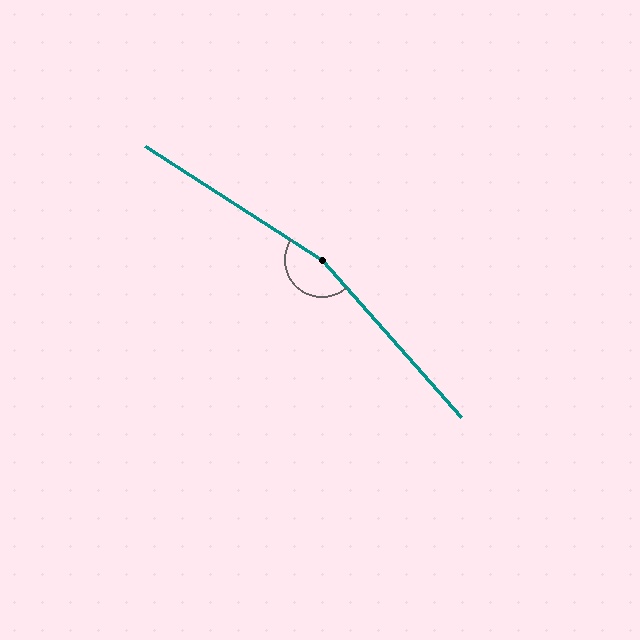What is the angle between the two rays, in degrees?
Approximately 164 degrees.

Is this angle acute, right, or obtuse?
It is obtuse.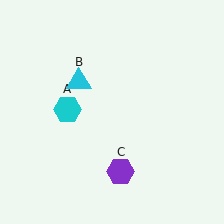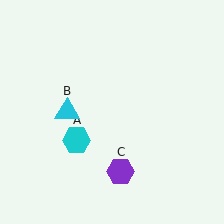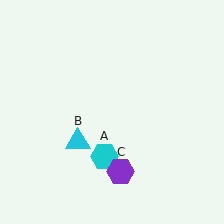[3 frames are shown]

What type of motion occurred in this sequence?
The cyan hexagon (object A), cyan triangle (object B) rotated counterclockwise around the center of the scene.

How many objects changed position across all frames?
2 objects changed position: cyan hexagon (object A), cyan triangle (object B).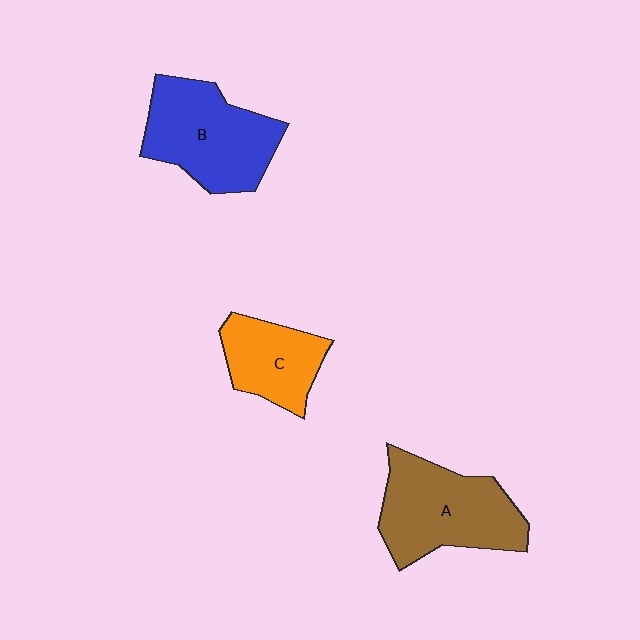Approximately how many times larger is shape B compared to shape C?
Approximately 1.5 times.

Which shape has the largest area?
Shape A (brown).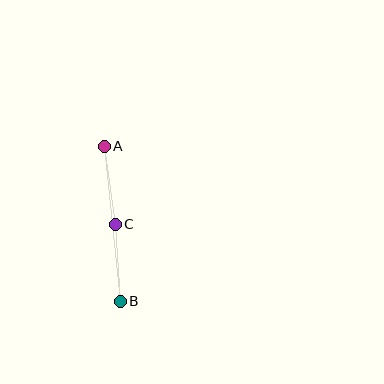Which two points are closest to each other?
Points B and C are closest to each other.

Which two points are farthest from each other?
Points A and B are farthest from each other.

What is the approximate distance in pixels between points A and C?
The distance between A and C is approximately 79 pixels.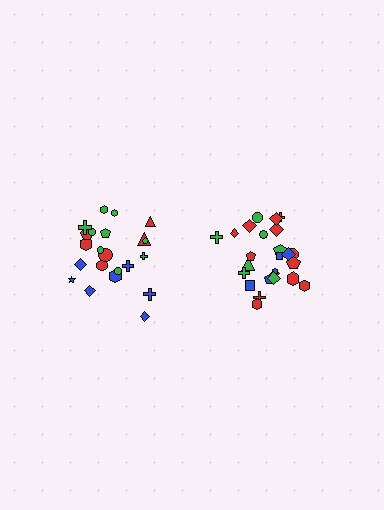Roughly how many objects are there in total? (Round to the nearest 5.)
Roughly 45 objects in total.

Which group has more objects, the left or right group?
The right group.